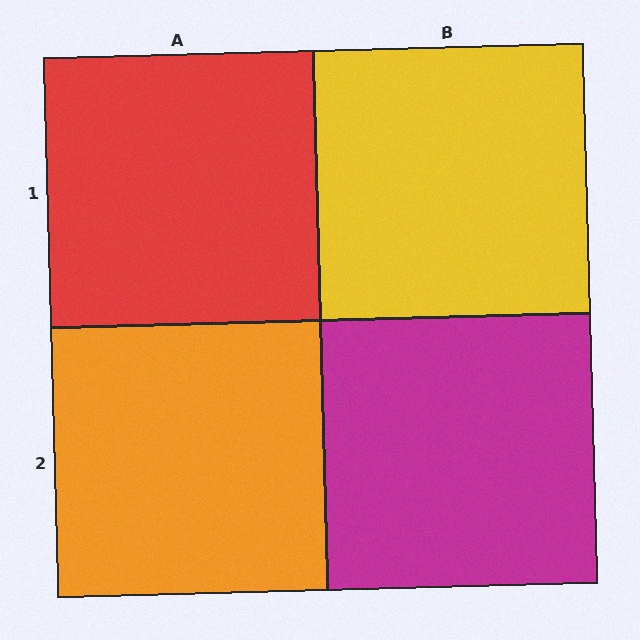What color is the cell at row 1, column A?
Red.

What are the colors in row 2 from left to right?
Orange, magenta.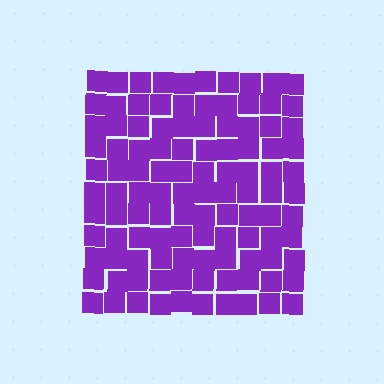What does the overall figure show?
The overall figure shows a square.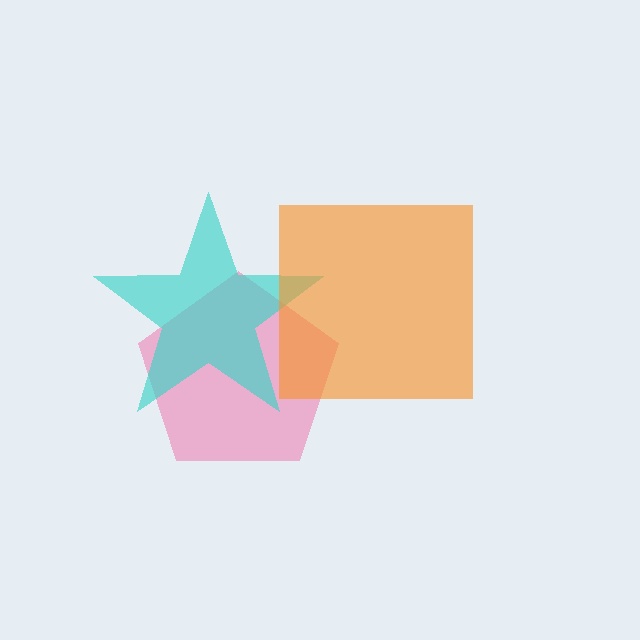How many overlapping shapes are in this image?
There are 3 overlapping shapes in the image.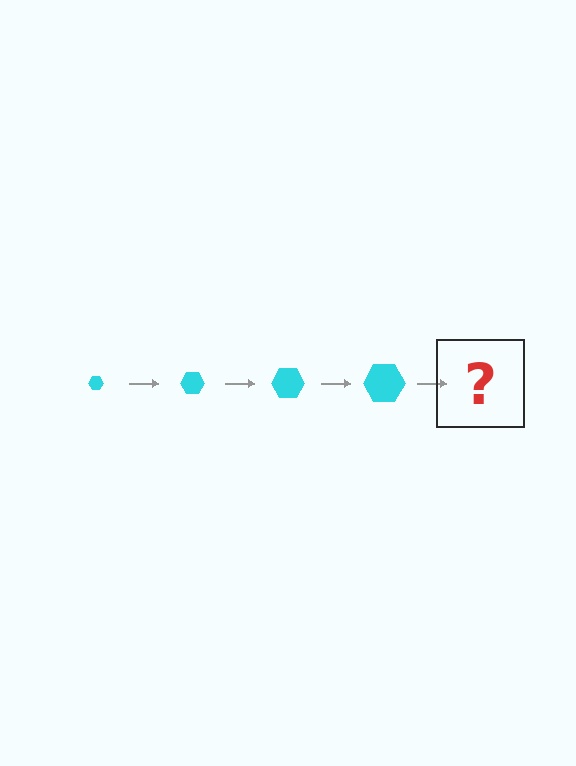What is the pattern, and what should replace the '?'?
The pattern is that the hexagon gets progressively larger each step. The '?' should be a cyan hexagon, larger than the previous one.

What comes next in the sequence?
The next element should be a cyan hexagon, larger than the previous one.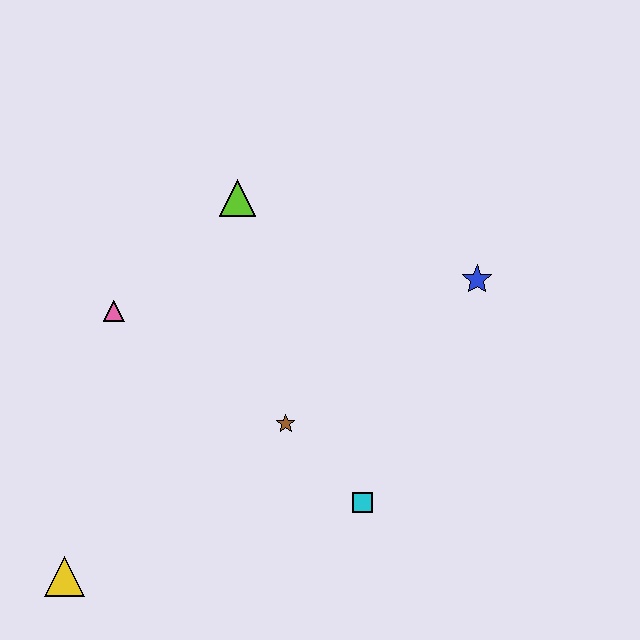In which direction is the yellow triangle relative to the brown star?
The yellow triangle is to the left of the brown star.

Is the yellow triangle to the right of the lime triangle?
No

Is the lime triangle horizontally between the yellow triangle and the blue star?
Yes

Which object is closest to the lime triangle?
The pink triangle is closest to the lime triangle.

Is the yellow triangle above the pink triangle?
No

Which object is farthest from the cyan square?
The lime triangle is farthest from the cyan square.